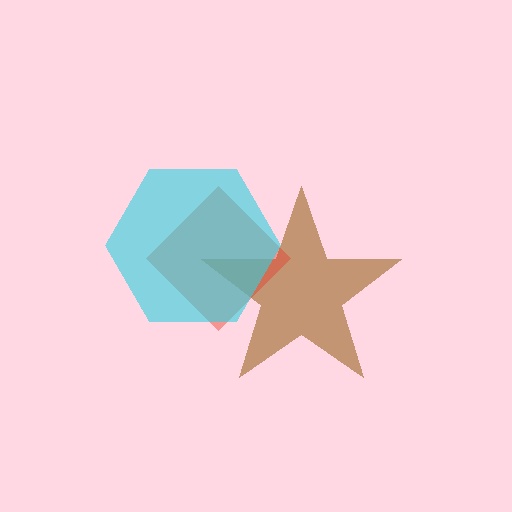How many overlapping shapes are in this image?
There are 3 overlapping shapes in the image.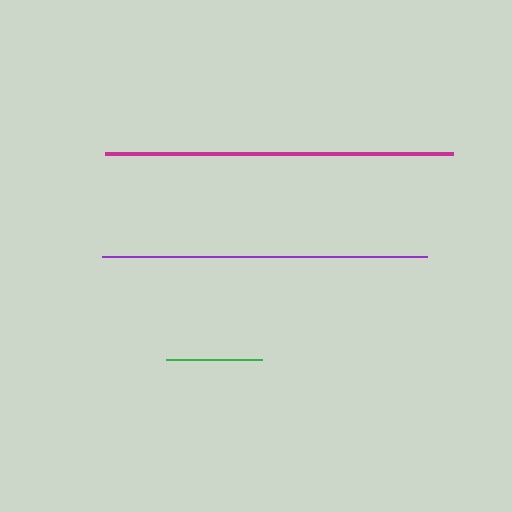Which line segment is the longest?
The magenta line is the longest at approximately 348 pixels.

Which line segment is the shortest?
The green line is the shortest at approximately 96 pixels.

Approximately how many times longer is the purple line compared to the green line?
The purple line is approximately 3.4 times the length of the green line.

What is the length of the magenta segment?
The magenta segment is approximately 348 pixels long.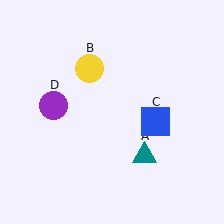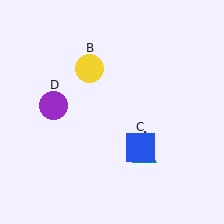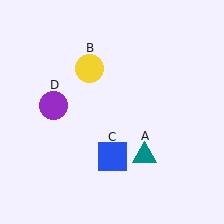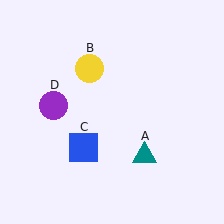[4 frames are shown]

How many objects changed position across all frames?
1 object changed position: blue square (object C).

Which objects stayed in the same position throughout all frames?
Teal triangle (object A) and yellow circle (object B) and purple circle (object D) remained stationary.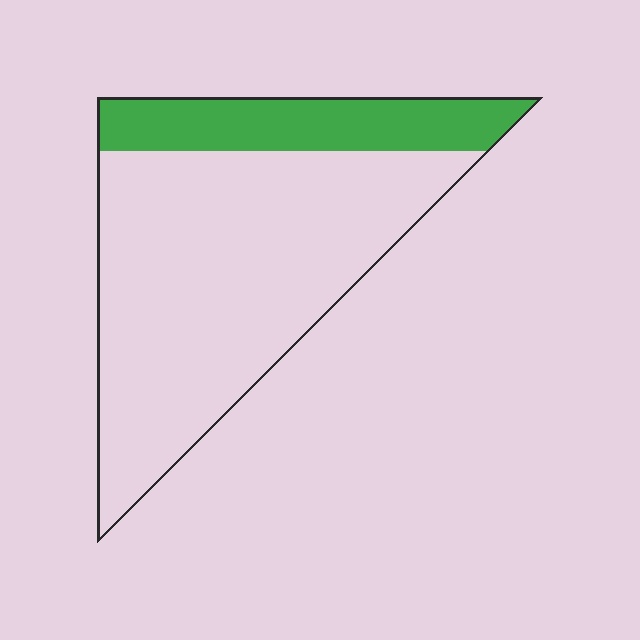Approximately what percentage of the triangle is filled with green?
Approximately 25%.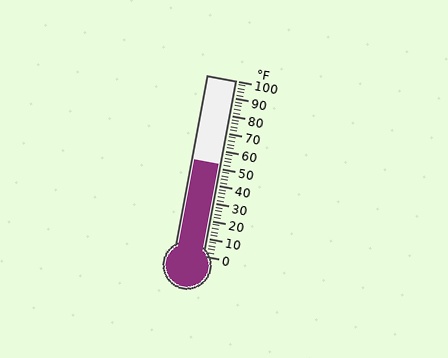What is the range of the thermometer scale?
The thermometer scale ranges from 0°F to 100°F.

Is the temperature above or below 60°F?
The temperature is below 60°F.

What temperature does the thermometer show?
The thermometer shows approximately 52°F.